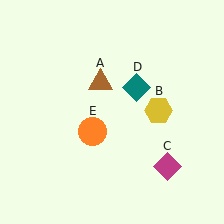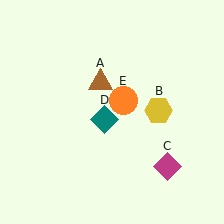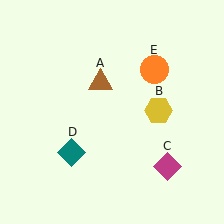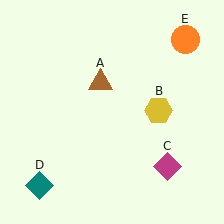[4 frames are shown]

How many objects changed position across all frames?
2 objects changed position: teal diamond (object D), orange circle (object E).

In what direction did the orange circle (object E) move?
The orange circle (object E) moved up and to the right.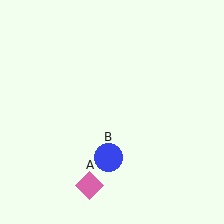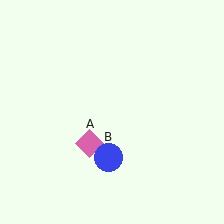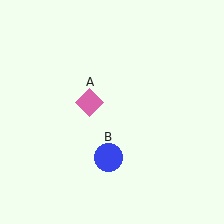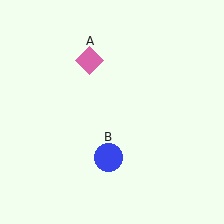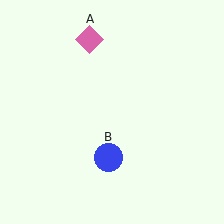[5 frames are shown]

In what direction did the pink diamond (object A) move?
The pink diamond (object A) moved up.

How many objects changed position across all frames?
1 object changed position: pink diamond (object A).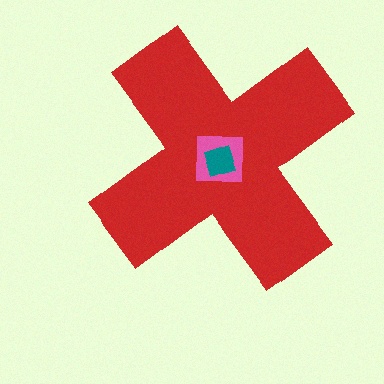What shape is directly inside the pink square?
The teal diamond.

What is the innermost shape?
The teal diamond.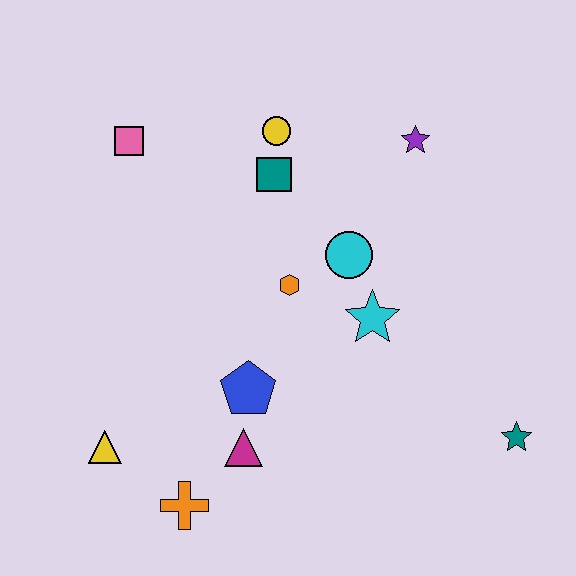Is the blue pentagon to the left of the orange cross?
No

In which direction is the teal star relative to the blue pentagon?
The teal star is to the right of the blue pentagon.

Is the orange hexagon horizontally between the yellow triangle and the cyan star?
Yes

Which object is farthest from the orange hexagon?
The teal star is farthest from the orange hexagon.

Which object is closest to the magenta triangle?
The blue pentagon is closest to the magenta triangle.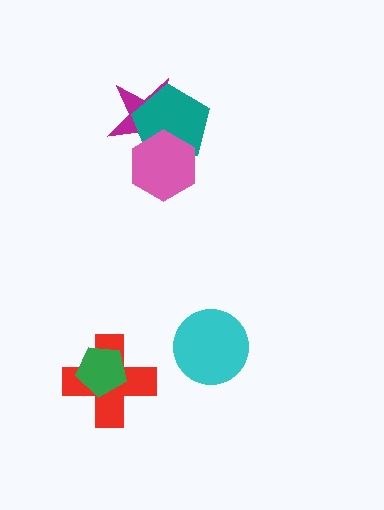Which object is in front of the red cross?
The green pentagon is in front of the red cross.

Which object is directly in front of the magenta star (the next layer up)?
The teal pentagon is directly in front of the magenta star.